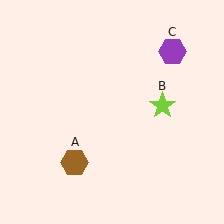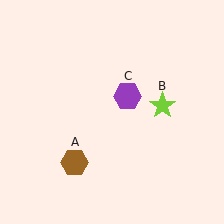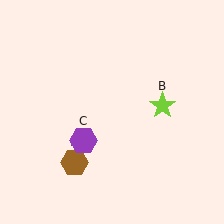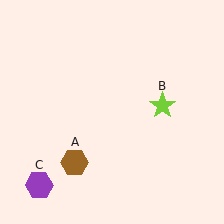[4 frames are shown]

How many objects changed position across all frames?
1 object changed position: purple hexagon (object C).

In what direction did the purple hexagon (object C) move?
The purple hexagon (object C) moved down and to the left.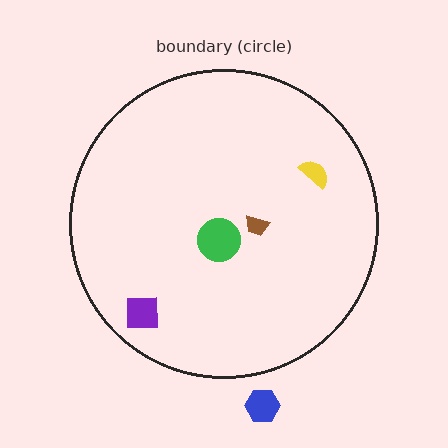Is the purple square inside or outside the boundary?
Inside.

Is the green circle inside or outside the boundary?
Inside.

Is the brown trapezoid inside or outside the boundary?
Inside.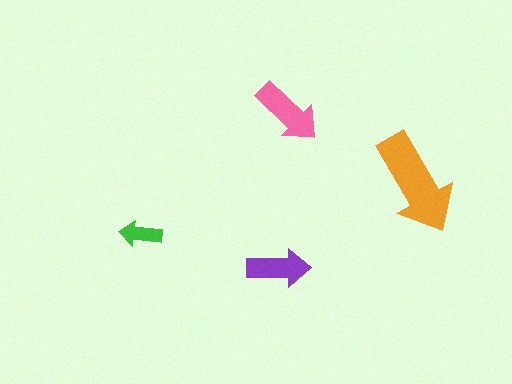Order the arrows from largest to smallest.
the orange one, the pink one, the purple one, the green one.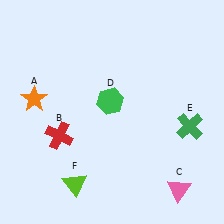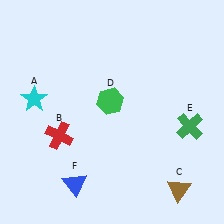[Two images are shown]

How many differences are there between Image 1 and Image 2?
There are 3 differences between the two images.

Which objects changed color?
A changed from orange to cyan. C changed from pink to brown. F changed from lime to blue.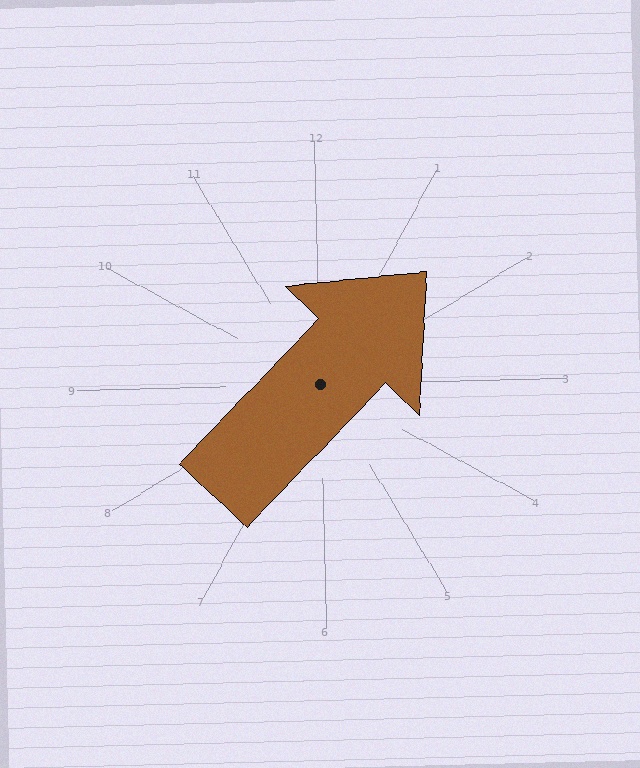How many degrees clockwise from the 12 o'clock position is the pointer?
Approximately 45 degrees.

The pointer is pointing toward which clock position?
Roughly 2 o'clock.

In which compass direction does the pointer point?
Northeast.